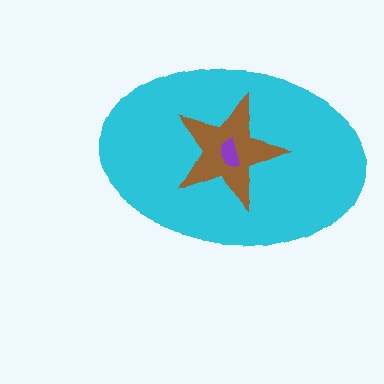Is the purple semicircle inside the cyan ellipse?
Yes.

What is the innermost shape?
The purple semicircle.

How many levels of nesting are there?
3.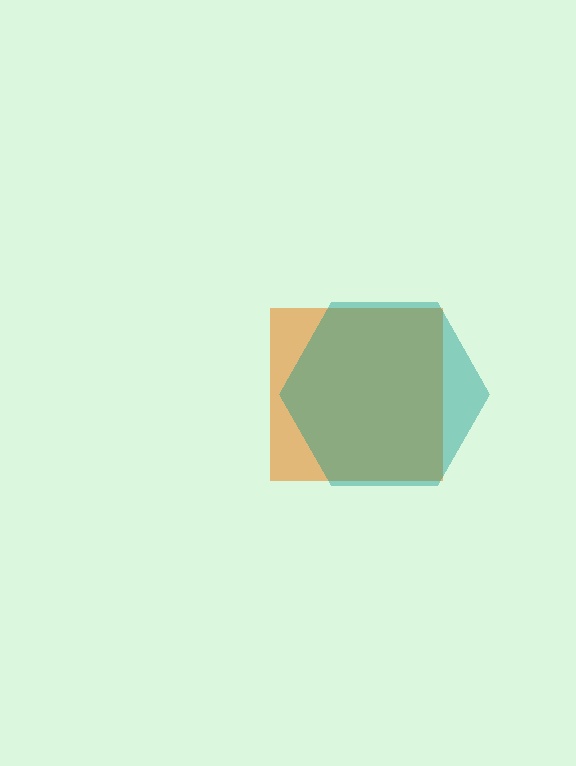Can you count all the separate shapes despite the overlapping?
Yes, there are 2 separate shapes.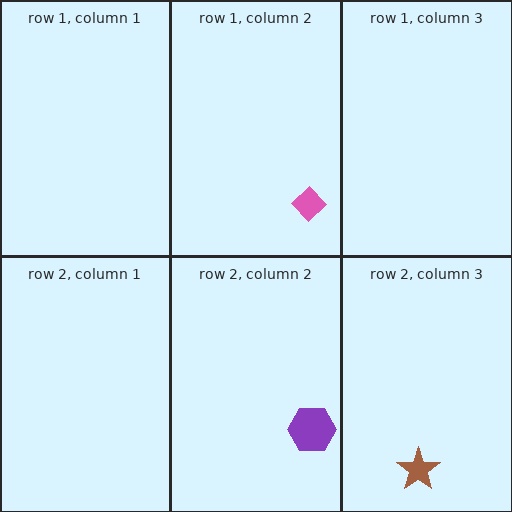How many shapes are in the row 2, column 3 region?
1.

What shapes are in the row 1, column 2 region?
The pink diamond.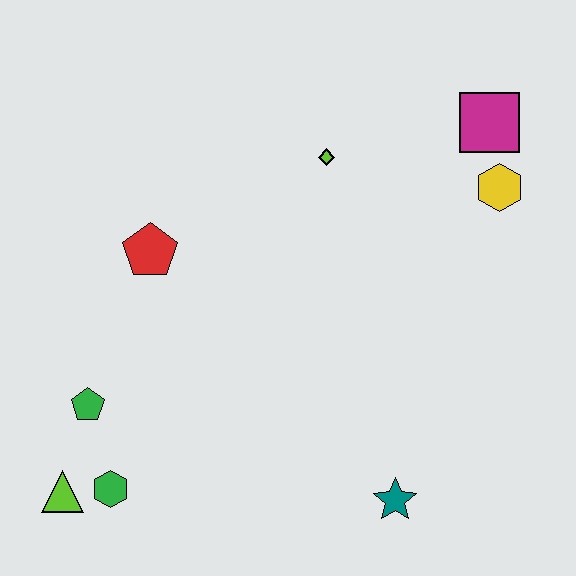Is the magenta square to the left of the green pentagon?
No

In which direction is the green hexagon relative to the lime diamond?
The green hexagon is below the lime diamond.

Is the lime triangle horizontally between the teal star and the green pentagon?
No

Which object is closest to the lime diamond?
The magenta square is closest to the lime diamond.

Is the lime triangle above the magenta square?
No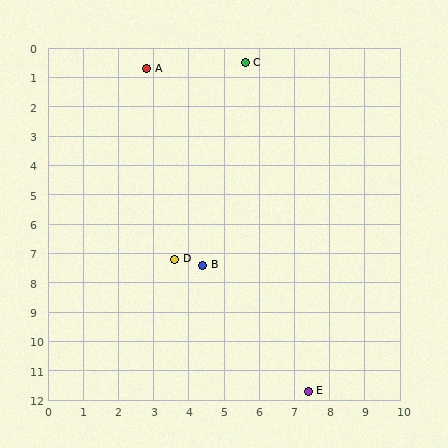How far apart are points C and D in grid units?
Points C and D are about 7.0 grid units apart.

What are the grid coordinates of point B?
Point B is at approximately (4.4, 7.4).